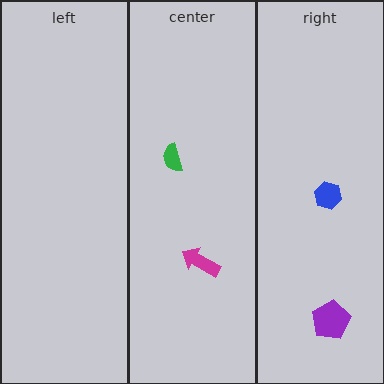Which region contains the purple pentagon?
The right region.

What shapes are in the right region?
The purple pentagon, the blue hexagon.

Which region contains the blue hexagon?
The right region.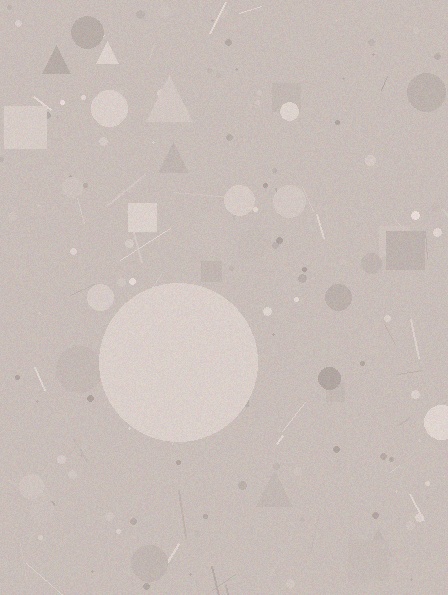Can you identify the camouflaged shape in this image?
The camouflaged shape is a circle.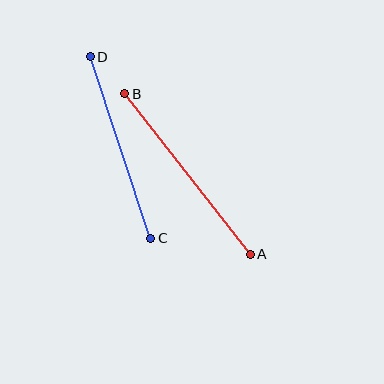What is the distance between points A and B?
The distance is approximately 204 pixels.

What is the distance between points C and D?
The distance is approximately 191 pixels.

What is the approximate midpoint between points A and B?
The midpoint is at approximately (188, 174) pixels.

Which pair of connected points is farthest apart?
Points A and B are farthest apart.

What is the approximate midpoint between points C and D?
The midpoint is at approximately (121, 147) pixels.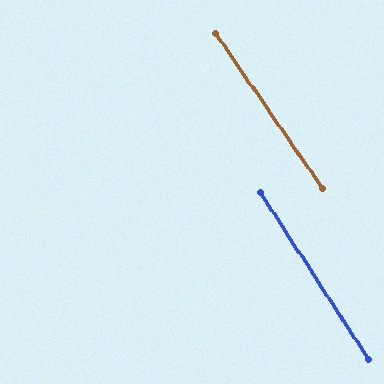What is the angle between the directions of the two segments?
Approximately 2 degrees.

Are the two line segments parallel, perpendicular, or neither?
Parallel — their directions differ by only 1.8°.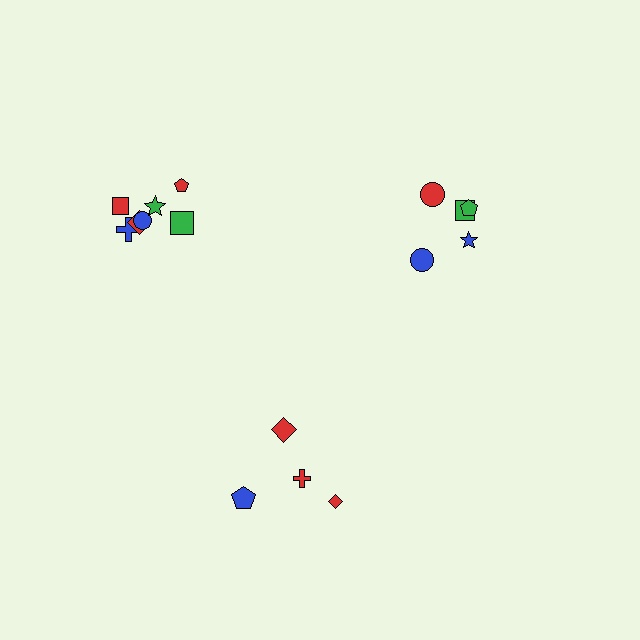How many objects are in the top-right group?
There are 5 objects.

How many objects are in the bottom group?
There are 4 objects.